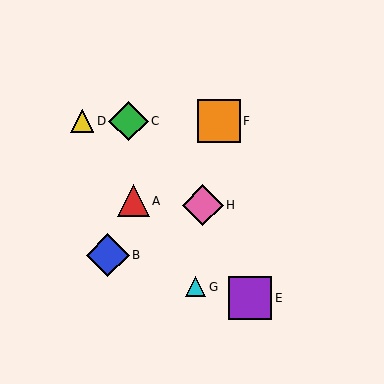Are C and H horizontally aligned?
No, C is at y≈121 and H is at y≈205.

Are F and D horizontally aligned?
Yes, both are at y≈121.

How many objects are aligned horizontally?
3 objects (C, D, F) are aligned horizontally.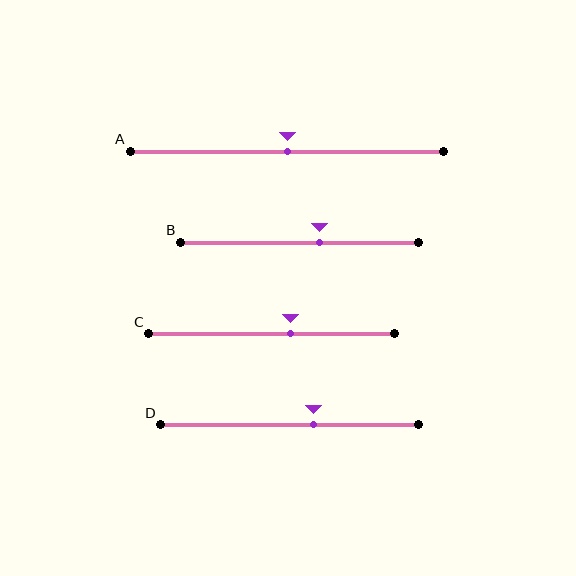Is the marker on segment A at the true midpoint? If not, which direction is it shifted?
Yes, the marker on segment A is at the true midpoint.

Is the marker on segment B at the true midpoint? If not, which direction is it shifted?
No, the marker on segment B is shifted to the right by about 8% of the segment length.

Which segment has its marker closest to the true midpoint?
Segment A has its marker closest to the true midpoint.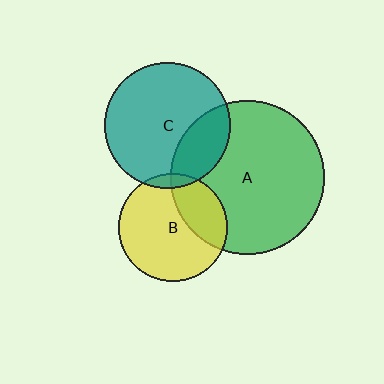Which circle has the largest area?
Circle A (green).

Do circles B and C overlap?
Yes.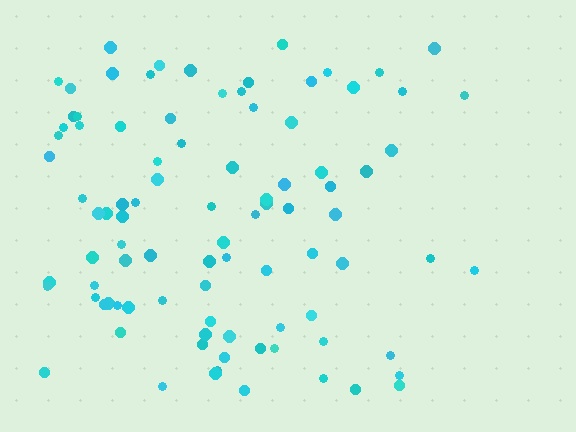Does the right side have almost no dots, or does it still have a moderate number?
Still a moderate number, just noticeably fewer than the left.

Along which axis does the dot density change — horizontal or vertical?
Horizontal.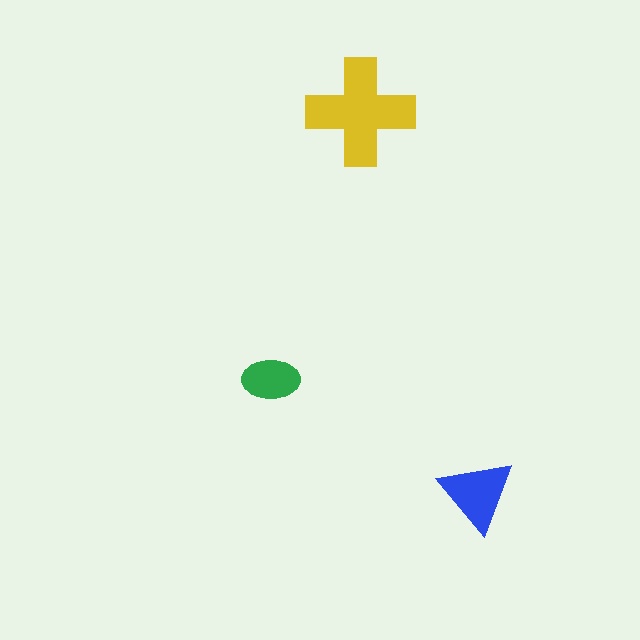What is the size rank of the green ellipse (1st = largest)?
3rd.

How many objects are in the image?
There are 3 objects in the image.